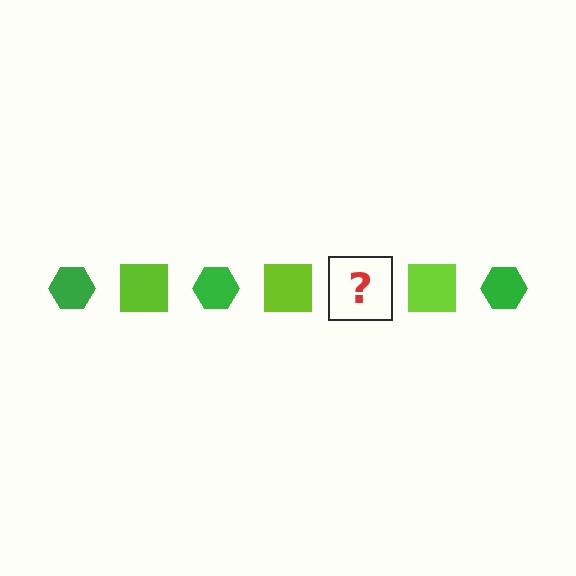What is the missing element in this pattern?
The missing element is a green hexagon.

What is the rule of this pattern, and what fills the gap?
The rule is that the pattern alternates between green hexagon and lime square. The gap should be filled with a green hexagon.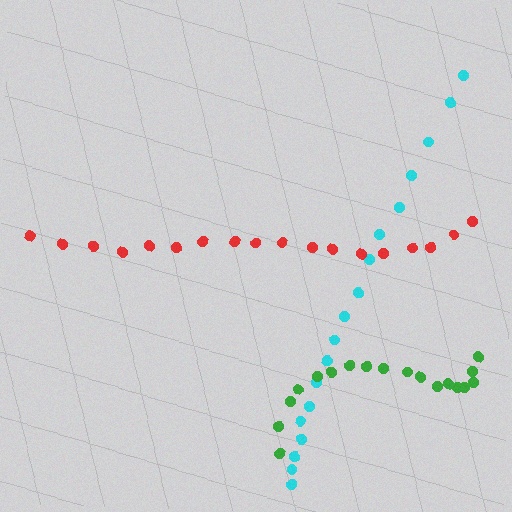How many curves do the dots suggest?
There are 3 distinct paths.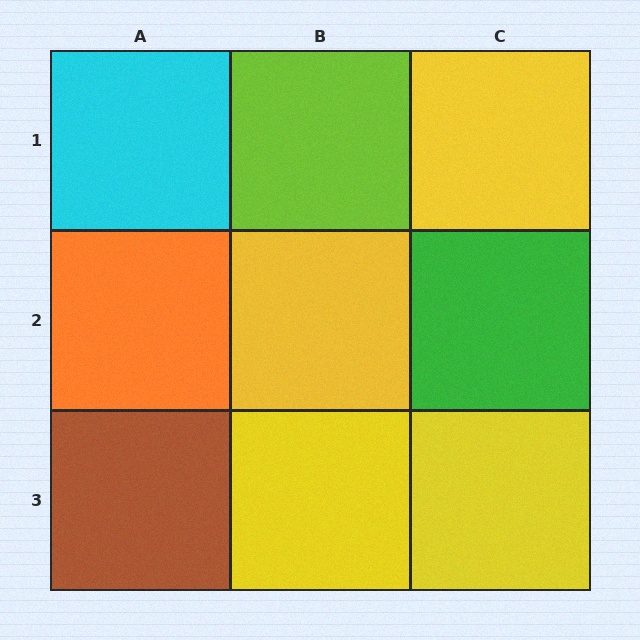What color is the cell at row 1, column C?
Yellow.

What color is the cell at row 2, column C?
Green.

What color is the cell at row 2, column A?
Orange.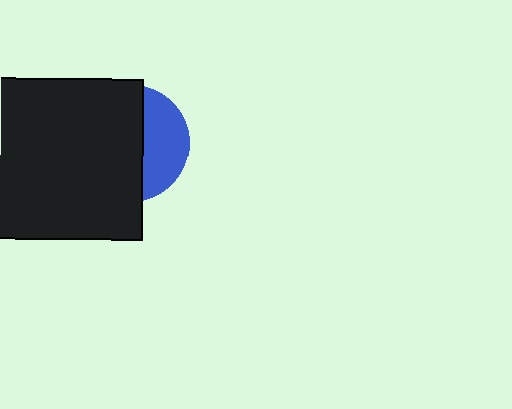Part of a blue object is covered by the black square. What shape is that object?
It is a circle.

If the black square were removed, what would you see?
You would see the complete blue circle.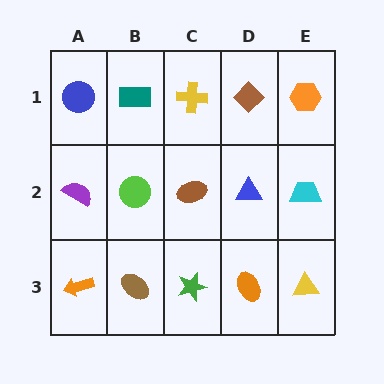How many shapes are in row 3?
5 shapes.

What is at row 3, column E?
A yellow triangle.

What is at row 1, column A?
A blue circle.